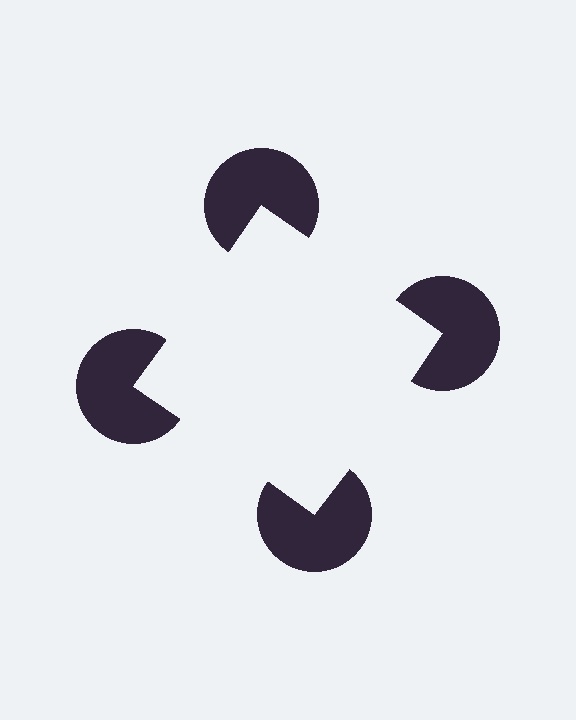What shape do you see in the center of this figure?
An illusory square — its edges are inferred from the aligned wedge cuts in the pac-man discs, not physically drawn.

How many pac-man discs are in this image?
There are 4 — one at each vertex of the illusory square.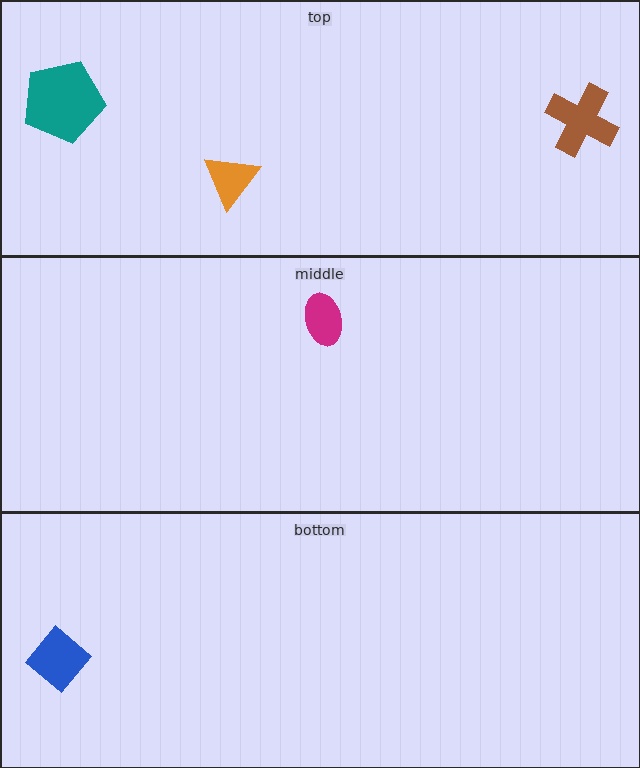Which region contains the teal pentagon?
The top region.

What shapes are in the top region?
The teal pentagon, the orange triangle, the brown cross.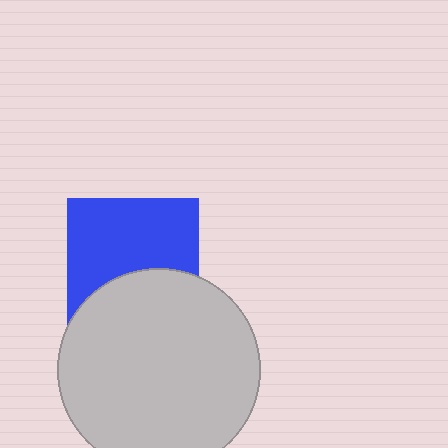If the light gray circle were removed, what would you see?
You would see the complete blue square.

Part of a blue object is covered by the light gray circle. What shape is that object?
It is a square.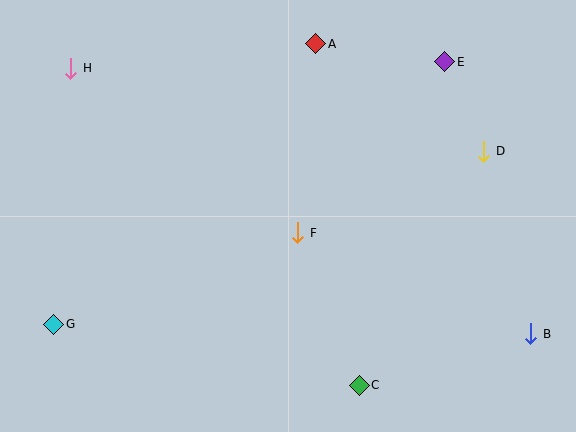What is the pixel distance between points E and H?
The distance between E and H is 374 pixels.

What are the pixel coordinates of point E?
Point E is at (445, 62).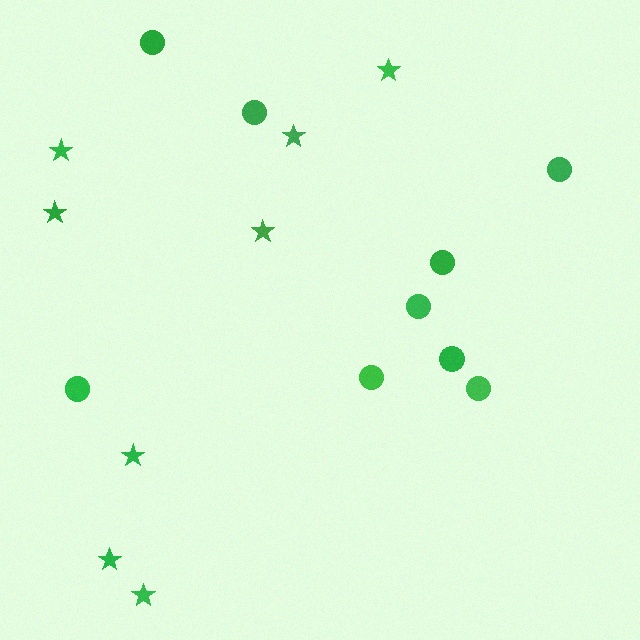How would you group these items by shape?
There are 2 groups: one group of stars (8) and one group of circles (9).